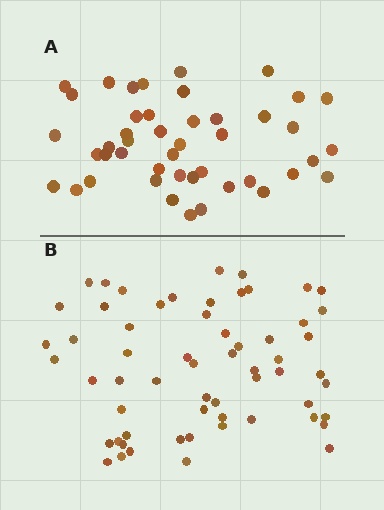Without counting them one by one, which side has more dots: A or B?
Region B (the bottom region) has more dots.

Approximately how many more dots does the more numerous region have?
Region B has approximately 15 more dots than region A.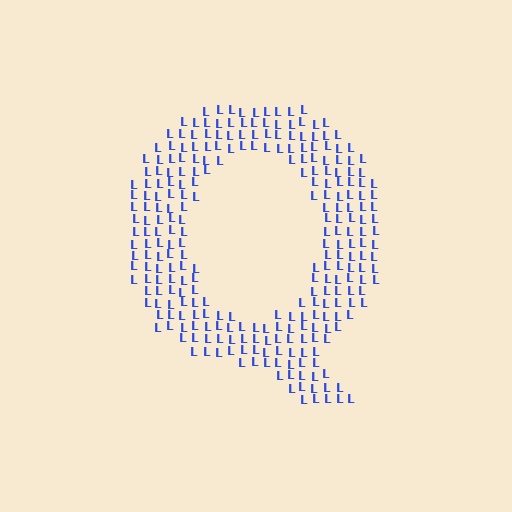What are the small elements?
The small elements are letter L's.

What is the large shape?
The large shape is the letter Q.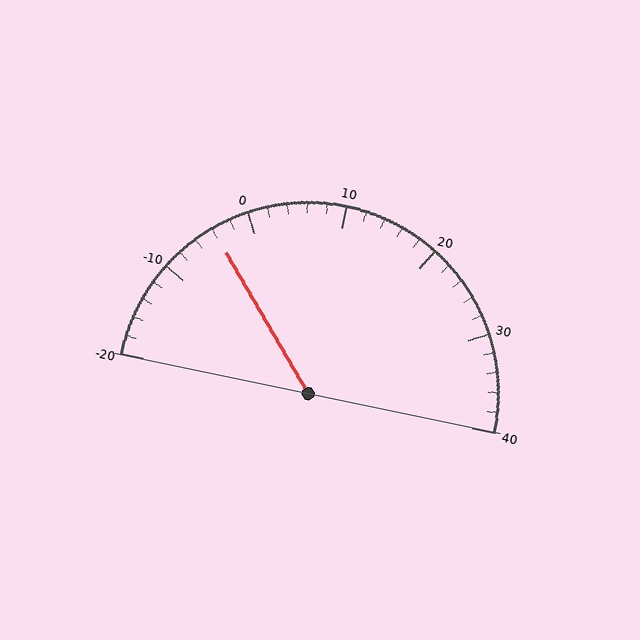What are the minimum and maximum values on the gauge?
The gauge ranges from -20 to 40.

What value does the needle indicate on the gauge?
The needle indicates approximately -4.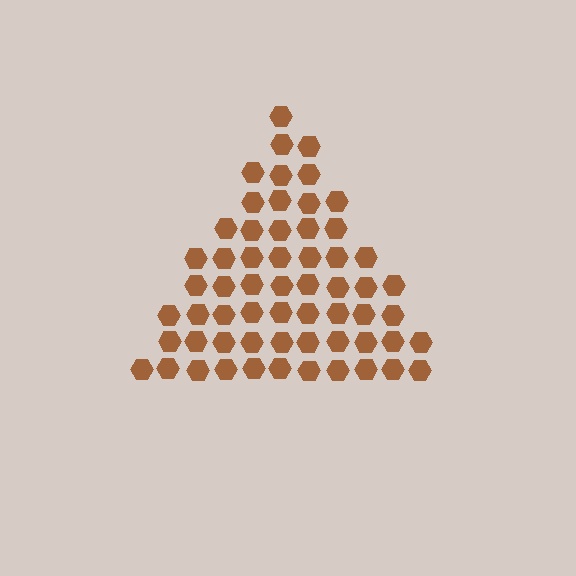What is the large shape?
The large shape is a triangle.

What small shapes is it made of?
It is made of small hexagons.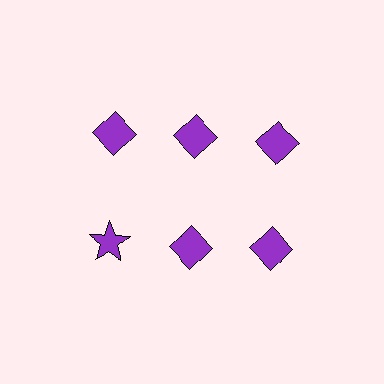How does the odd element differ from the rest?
It has a different shape: star instead of diamond.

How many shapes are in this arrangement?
There are 6 shapes arranged in a grid pattern.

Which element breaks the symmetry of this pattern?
The purple star in the second row, leftmost column breaks the symmetry. All other shapes are purple diamonds.